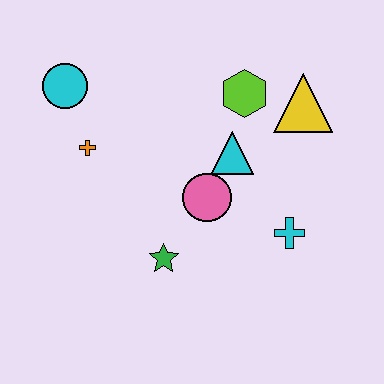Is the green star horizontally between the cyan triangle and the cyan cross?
No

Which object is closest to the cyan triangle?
The pink circle is closest to the cyan triangle.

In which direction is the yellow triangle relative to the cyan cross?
The yellow triangle is above the cyan cross.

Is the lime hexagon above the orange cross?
Yes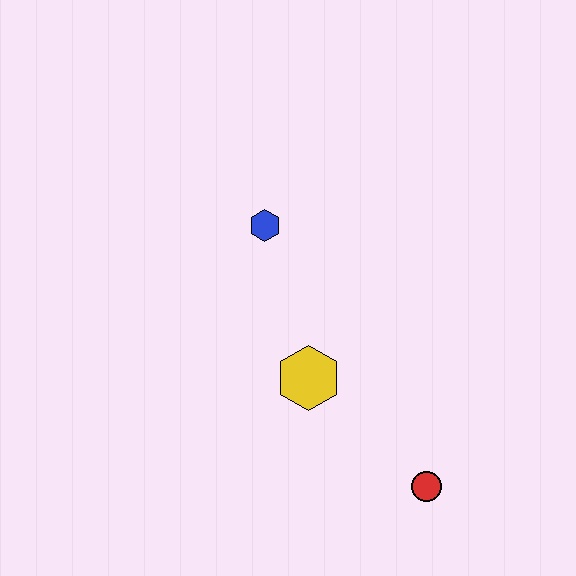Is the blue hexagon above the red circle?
Yes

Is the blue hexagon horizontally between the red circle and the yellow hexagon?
No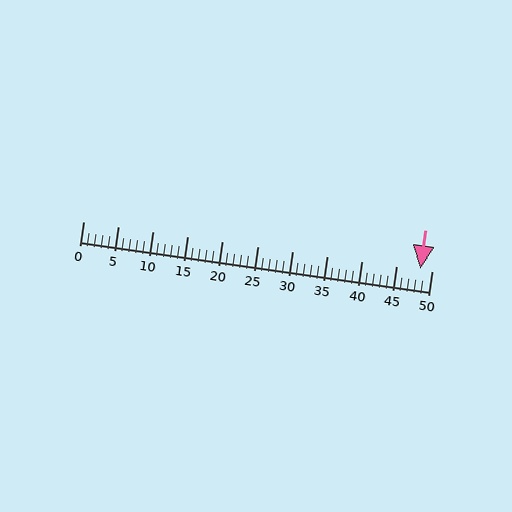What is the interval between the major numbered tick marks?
The major tick marks are spaced 5 units apart.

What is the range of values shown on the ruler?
The ruler shows values from 0 to 50.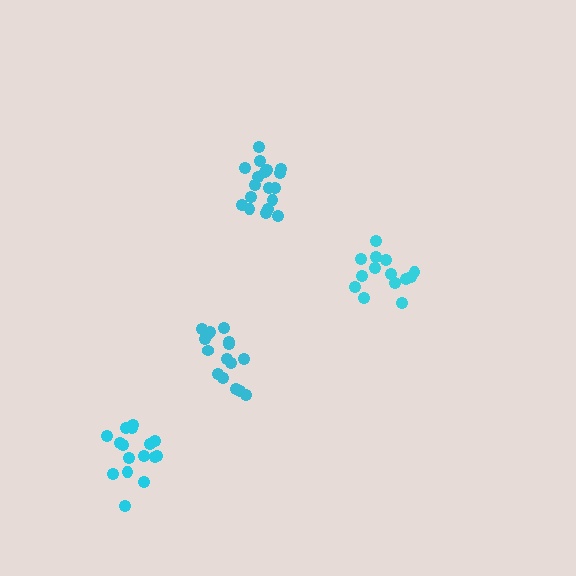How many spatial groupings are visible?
There are 4 spatial groupings.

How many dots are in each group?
Group 1: 14 dots, Group 2: 16 dots, Group 3: 18 dots, Group 4: 16 dots (64 total).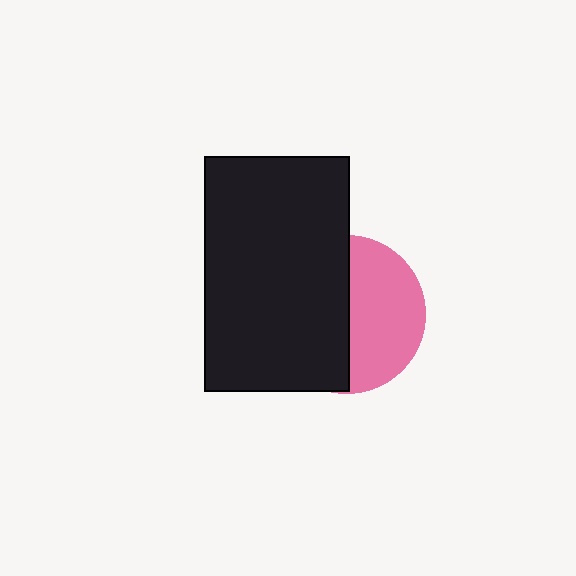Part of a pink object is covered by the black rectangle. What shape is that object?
It is a circle.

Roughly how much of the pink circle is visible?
About half of it is visible (roughly 48%).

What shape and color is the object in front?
The object in front is a black rectangle.